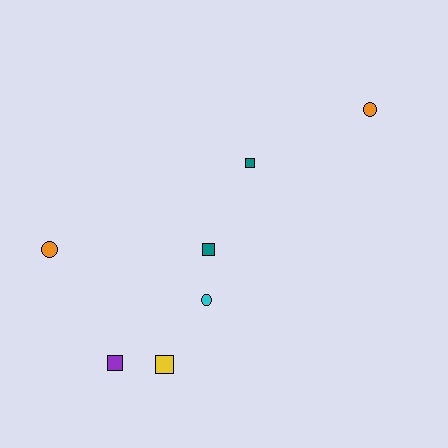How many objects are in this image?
There are 7 objects.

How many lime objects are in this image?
There are no lime objects.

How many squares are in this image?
There are 4 squares.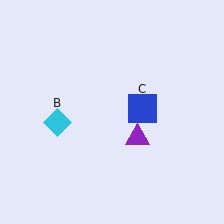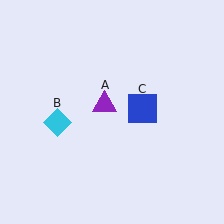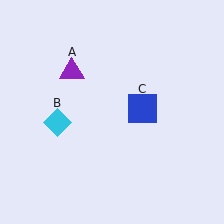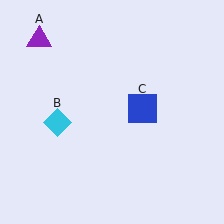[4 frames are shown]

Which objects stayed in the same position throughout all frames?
Cyan diamond (object B) and blue square (object C) remained stationary.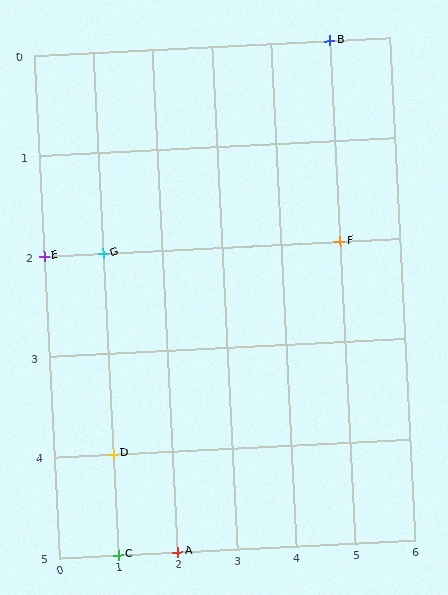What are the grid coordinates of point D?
Point D is at grid coordinates (1, 4).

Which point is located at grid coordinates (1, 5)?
Point C is at (1, 5).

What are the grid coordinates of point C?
Point C is at grid coordinates (1, 5).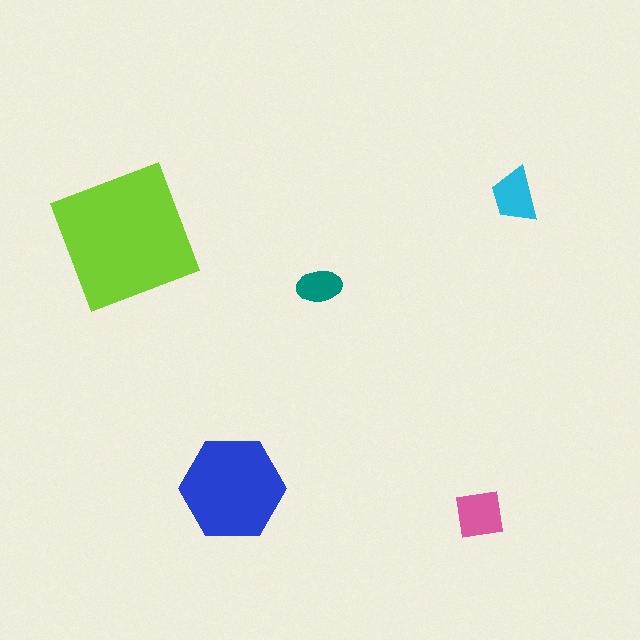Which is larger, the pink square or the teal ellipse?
The pink square.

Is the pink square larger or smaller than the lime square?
Smaller.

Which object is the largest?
The lime square.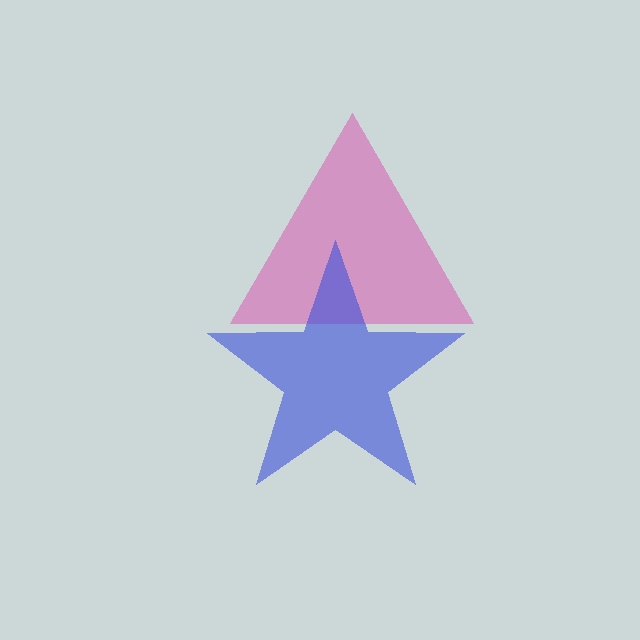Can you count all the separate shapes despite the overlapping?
Yes, there are 2 separate shapes.